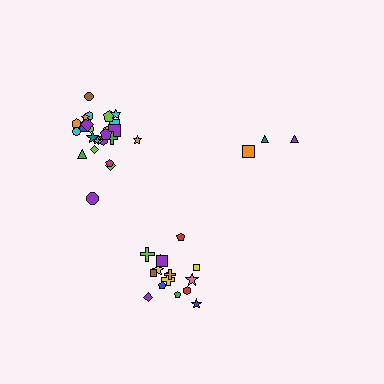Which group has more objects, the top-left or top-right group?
The top-left group.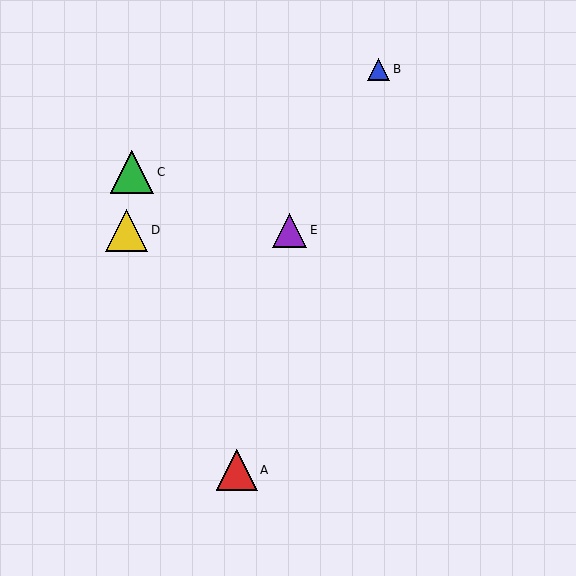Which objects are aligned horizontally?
Objects D, E are aligned horizontally.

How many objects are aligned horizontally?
2 objects (D, E) are aligned horizontally.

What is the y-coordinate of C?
Object C is at y≈172.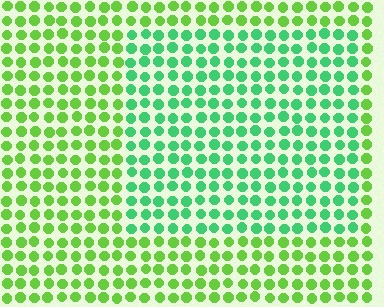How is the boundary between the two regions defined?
The boundary is defined purely by a slight shift in hue (about 38 degrees). Spacing, size, and orientation are identical on both sides.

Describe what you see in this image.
The image is filled with small lime elements in a uniform arrangement. A rectangle-shaped region is visible where the elements are tinted to a slightly different hue, forming a subtle color boundary.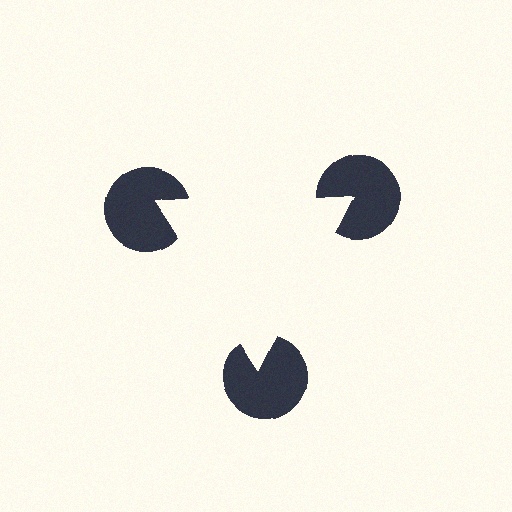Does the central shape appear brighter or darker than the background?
It typically appears slightly brighter than the background, even though no actual brightness change is drawn.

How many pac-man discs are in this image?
There are 3 — one at each vertex of the illusory triangle.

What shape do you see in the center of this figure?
An illusory triangle — its edges are inferred from the aligned wedge cuts in the pac-man discs, not physically drawn.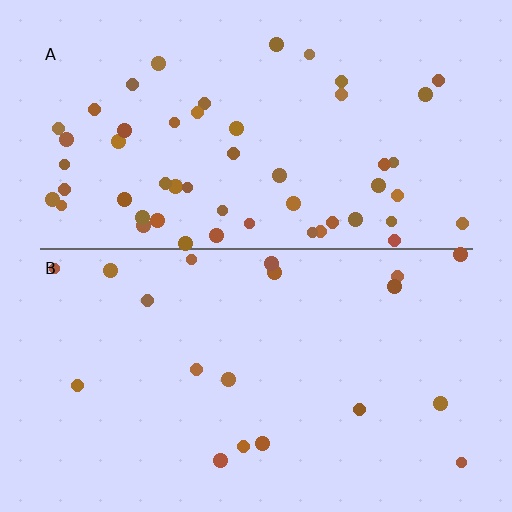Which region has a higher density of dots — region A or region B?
A (the top).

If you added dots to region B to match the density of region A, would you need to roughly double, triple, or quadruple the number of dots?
Approximately triple.